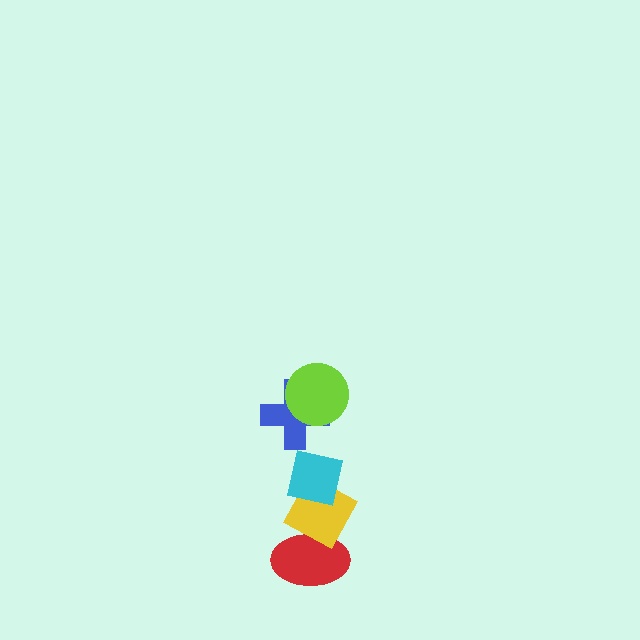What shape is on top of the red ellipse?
The yellow diamond is on top of the red ellipse.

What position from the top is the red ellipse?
The red ellipse is 5th from the top.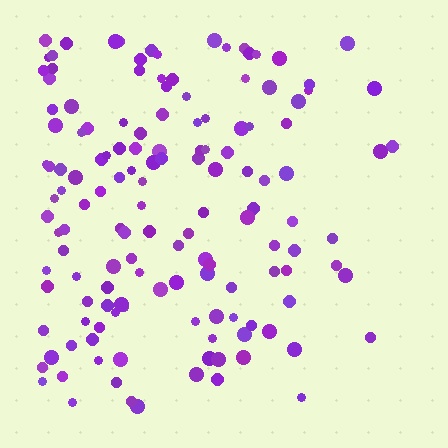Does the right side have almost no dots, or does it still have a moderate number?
Still a moderate number, just noticeably fewer than the left.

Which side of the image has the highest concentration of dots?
The left.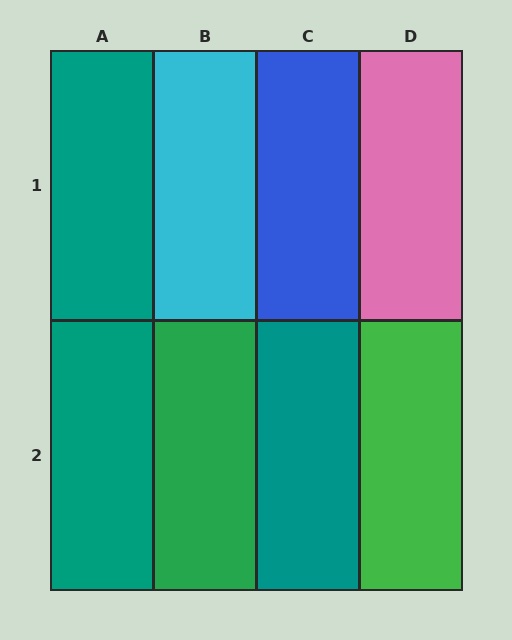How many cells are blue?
1 cell is blue.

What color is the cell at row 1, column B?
Cyan.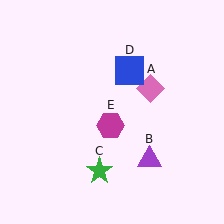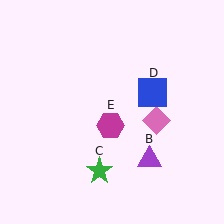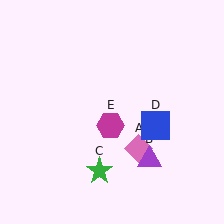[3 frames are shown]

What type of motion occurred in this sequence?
The pink diamond (object A), blue square (object D) rotated clockwise around the center of the scene.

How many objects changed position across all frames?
2 objects changed position: pink diamond (object A), blue square (object D).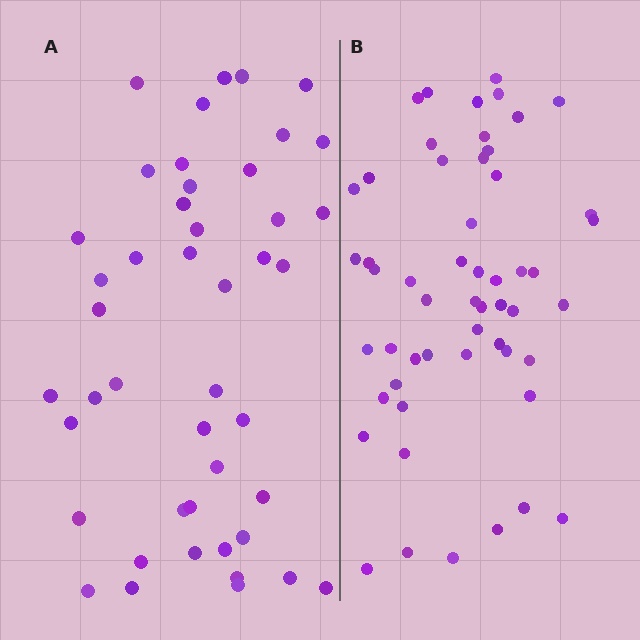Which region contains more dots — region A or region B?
Region B (the right region) has more dots.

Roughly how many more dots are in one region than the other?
Region B has roughly 8 or so more dots than region A.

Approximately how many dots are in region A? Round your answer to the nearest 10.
About 40 dots. (The exact count is 45, which rounds to 40.)